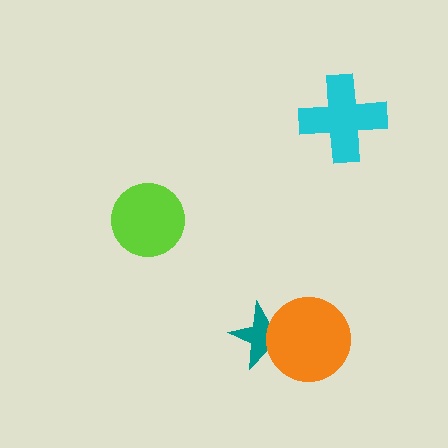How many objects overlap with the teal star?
1 object overlaps with the teal star.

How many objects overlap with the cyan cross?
0 objects overlap with the cyan cross.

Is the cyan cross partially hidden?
No, no other shape covers it.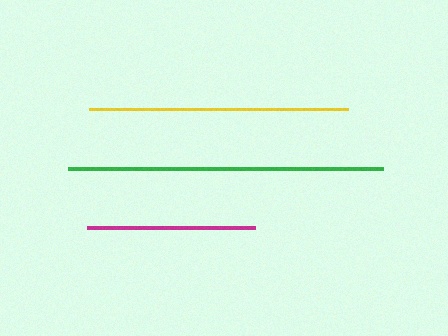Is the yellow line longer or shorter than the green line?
The green line is longer than the yellow line.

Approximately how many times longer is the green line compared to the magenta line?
The green line is approximately 1.9 times the length of the magenta line.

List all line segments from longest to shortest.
From longest to shortest: green, yellow, magenta.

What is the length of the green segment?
The green segment is approximately 315 pixels long.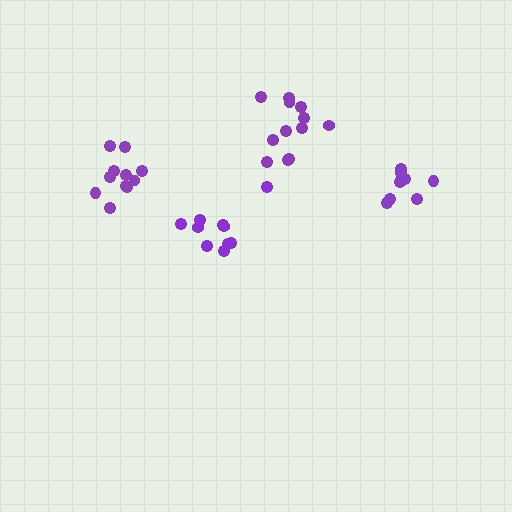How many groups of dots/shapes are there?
There are 4 groups.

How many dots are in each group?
Group 1: 10 dots, Group 2: 8 dots, Group 3: 12 dots, Group 4: 11 dots (41 total).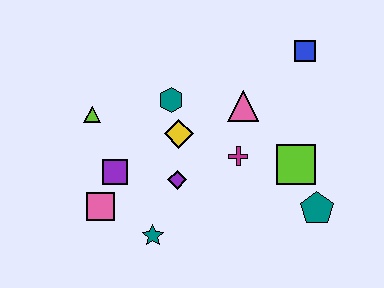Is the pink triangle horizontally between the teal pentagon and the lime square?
No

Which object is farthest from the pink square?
The blue square is farthest from the pink square.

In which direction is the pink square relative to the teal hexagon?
The pink square is below the teal hexagon.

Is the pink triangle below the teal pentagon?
No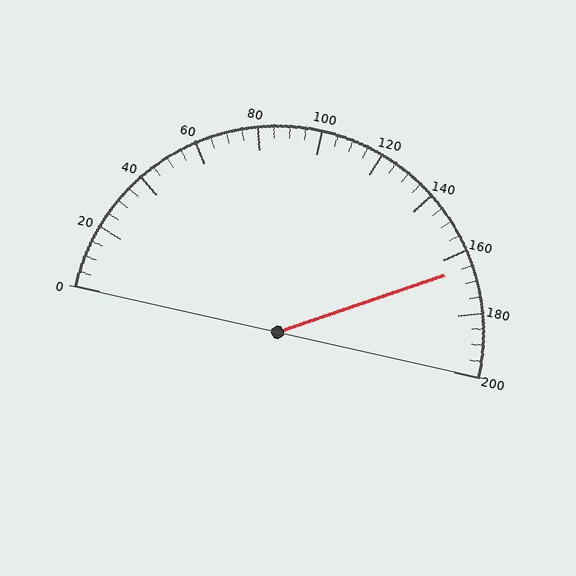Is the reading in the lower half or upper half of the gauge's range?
The reading is in the upper half of the range (0 to 200).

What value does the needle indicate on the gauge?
The needle indicates approximately 165.